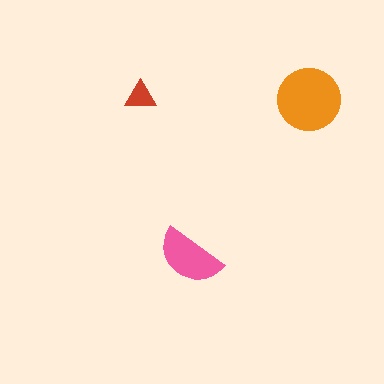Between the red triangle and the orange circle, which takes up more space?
The orange circle.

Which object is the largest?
The orange circle.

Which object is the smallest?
The red triangle.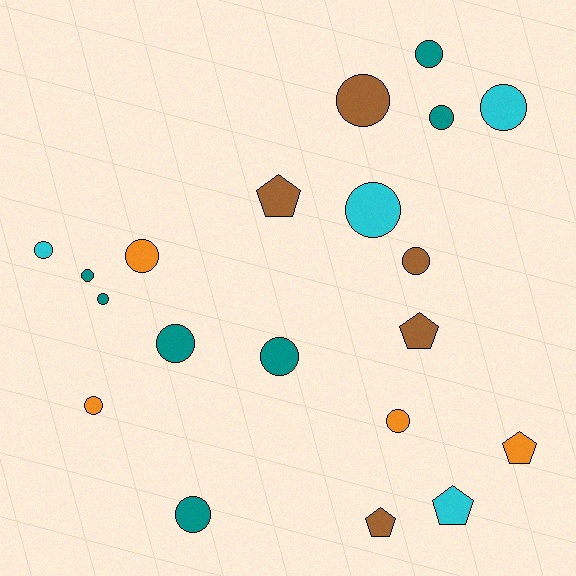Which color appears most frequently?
Teal, with 7 objects.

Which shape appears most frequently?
Circle, with 15 objects.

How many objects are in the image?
There are 20 objects.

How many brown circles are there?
There are 2 brown circles.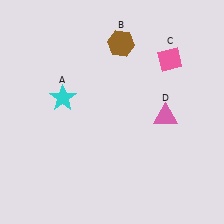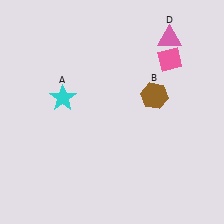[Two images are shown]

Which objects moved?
The objects that moved are: the brown hexagon (B), the pink triangle (D).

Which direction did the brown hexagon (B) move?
The brown hexagon (B) moved down.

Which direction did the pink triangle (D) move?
The pink triangle (D) moved up.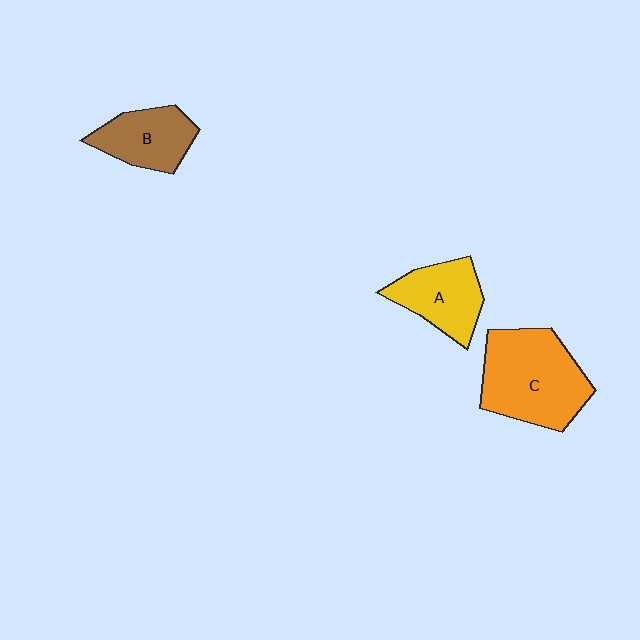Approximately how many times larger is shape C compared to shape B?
Approximately 1.7 times.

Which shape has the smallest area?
Shape B (brown).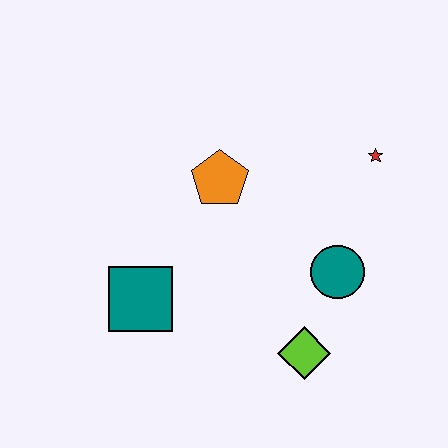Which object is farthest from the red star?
The teal square is farthest from the red star.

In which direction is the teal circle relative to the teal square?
The teal circle is to the right of the teal square.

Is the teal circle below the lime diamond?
No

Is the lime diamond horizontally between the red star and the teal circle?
No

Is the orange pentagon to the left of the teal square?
No